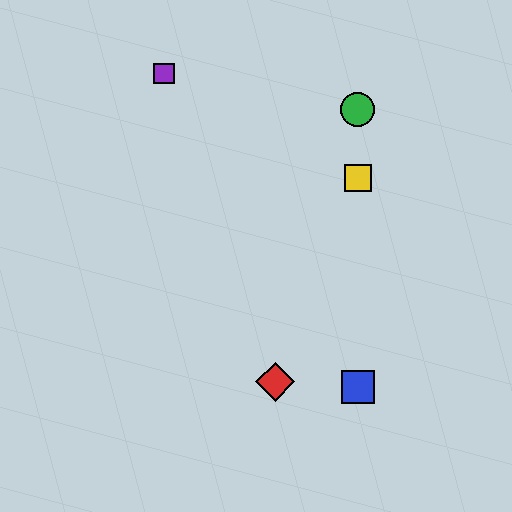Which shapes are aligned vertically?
The blue square, the green circle, the yellow square are aligned vertically.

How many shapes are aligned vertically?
3 shapes (the blue square, the green circle, the yellow square) are aligned vertically.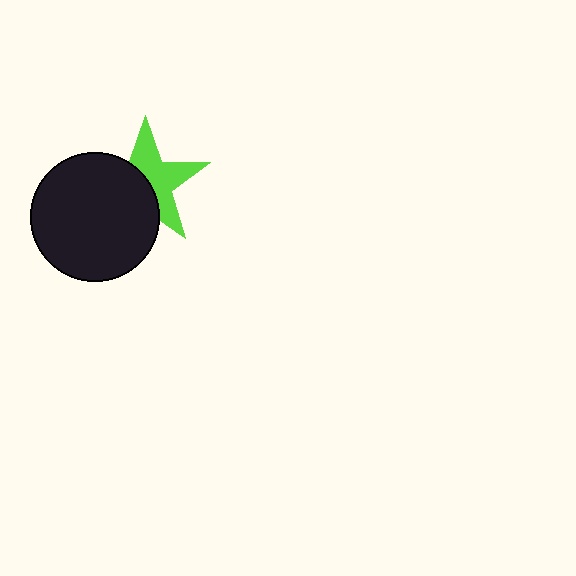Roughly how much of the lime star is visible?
About half of it is visible (roughly 52%).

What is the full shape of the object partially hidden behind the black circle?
The partially hidden object is a lime star.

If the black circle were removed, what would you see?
You would see the complete lime star.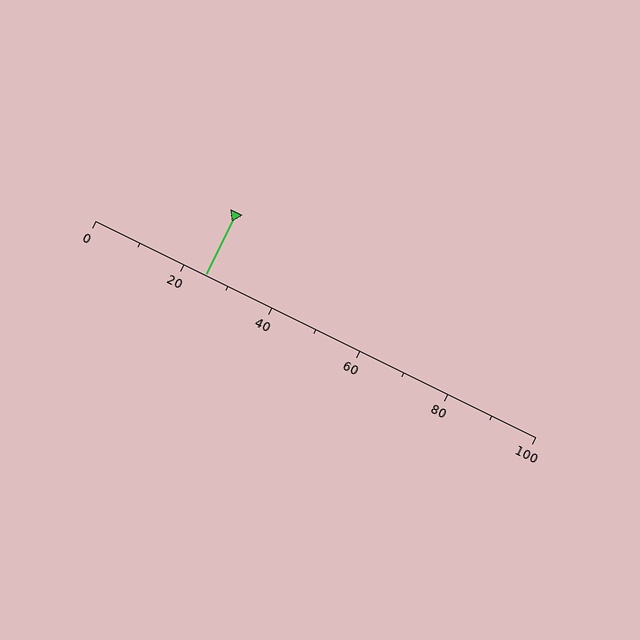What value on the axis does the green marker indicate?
The marker indicates approximately 25.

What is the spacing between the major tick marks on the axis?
The major ticks are spaced 20 apart.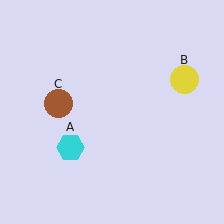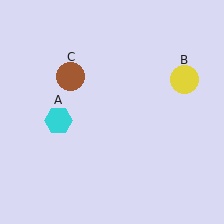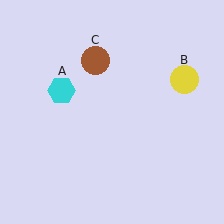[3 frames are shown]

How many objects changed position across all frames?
2 objects changed position: cyan hexagon (object A), brown circle (object C).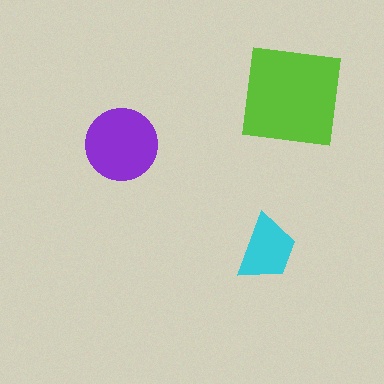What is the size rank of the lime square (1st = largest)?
1st.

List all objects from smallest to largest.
The cyan trapezoid, the purple circle, the lime square.